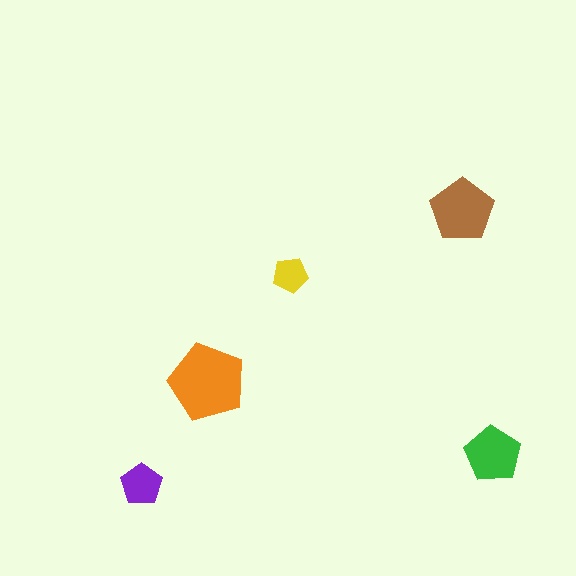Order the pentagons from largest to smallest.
the orange one, the brown one, the green one, the purple one, the yellow one.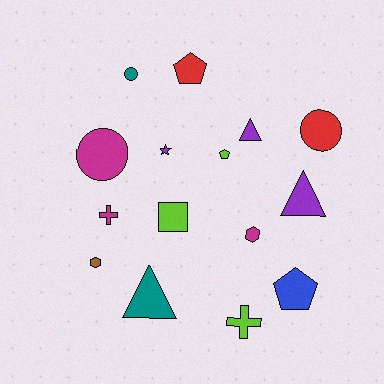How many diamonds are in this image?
There are no diamonds.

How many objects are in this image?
There are 15 objects.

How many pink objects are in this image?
There are no pink objects.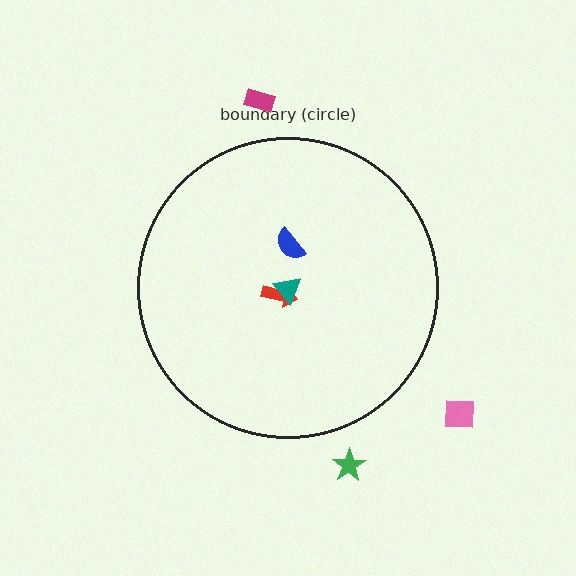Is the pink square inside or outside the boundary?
Outside.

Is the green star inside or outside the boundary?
Outside.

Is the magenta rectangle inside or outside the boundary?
Outside.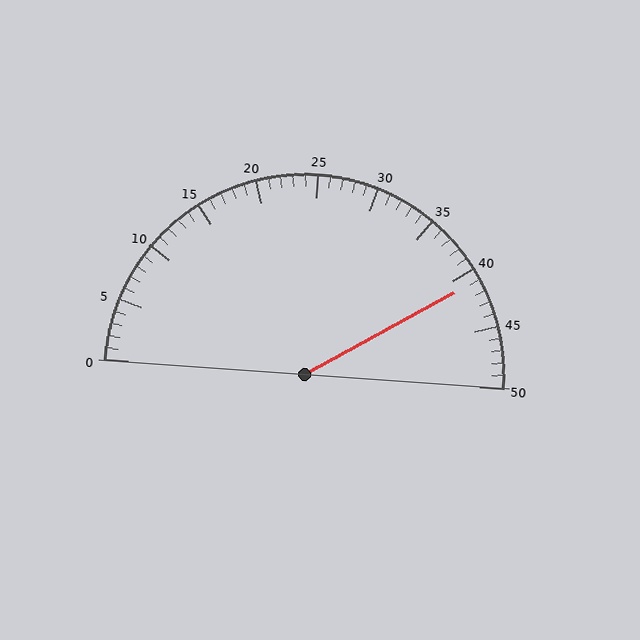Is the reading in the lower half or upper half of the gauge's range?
The reading is in the upper half of the range (0 to 50).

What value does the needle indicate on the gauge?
The needle indicates approximately 41.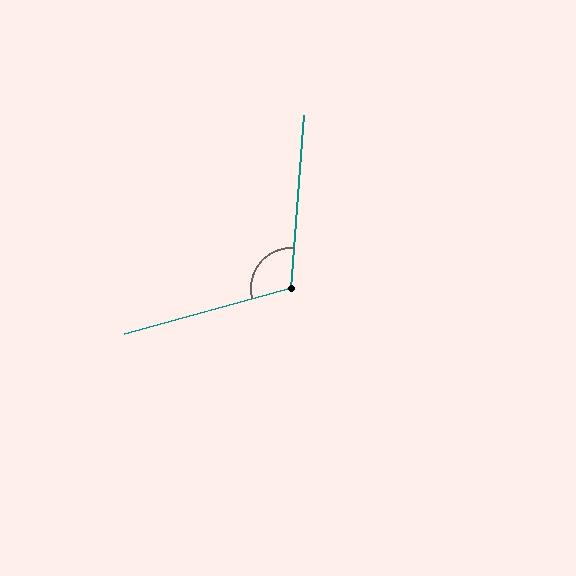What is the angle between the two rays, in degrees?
Approximately 110 degrees.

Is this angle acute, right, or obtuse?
It is obtuse.